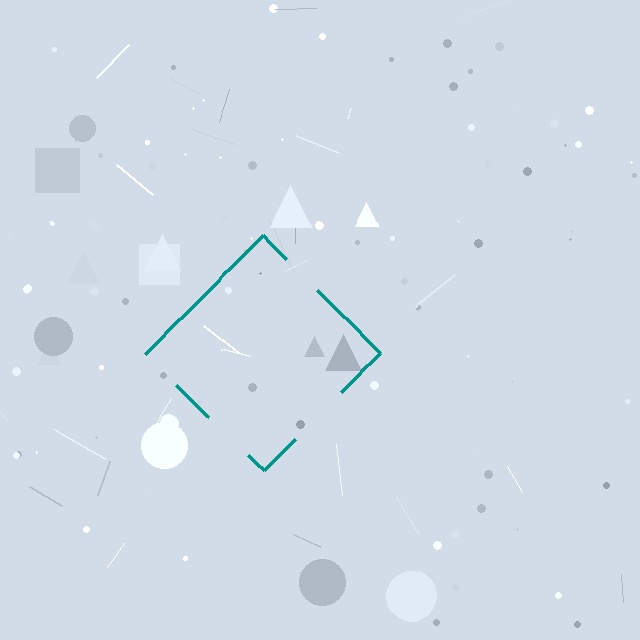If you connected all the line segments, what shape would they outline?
They would outline a diamond.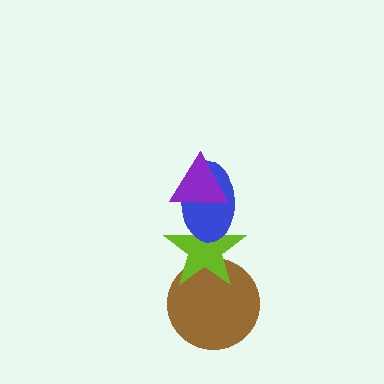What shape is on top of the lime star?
The blue ellipse is on top of the lime star.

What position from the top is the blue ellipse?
The blue ellipse is 2nd from the top.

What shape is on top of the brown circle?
The lime star is on top of the brown circle.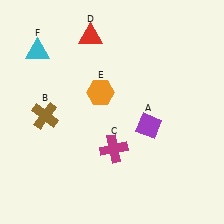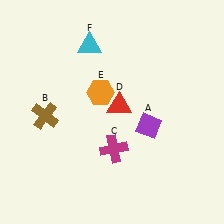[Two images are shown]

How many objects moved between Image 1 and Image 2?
2 objects moved between the two images.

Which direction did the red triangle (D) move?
The red triangle (D) moved down.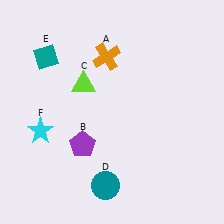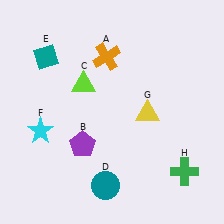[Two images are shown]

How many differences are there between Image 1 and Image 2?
There are 2 differences between the two images.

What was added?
A yellow triangle (G), a green cross (H) were added in Image 2.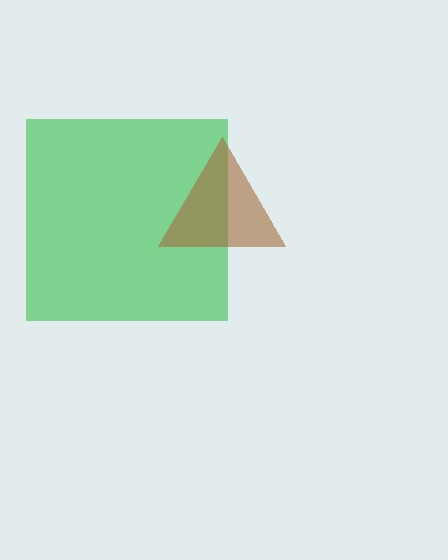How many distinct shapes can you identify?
There are 2 distinct shapes: a green square, a brown triangle.